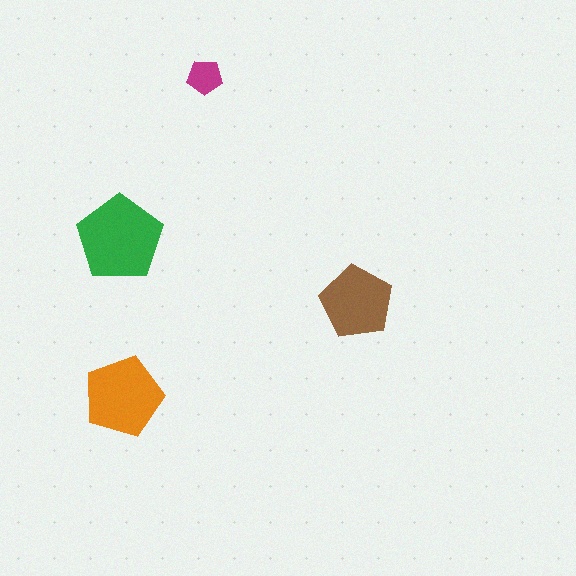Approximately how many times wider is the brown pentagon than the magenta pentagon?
About 2 times wider.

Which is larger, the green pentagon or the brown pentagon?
The green one.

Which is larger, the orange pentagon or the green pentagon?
The green one.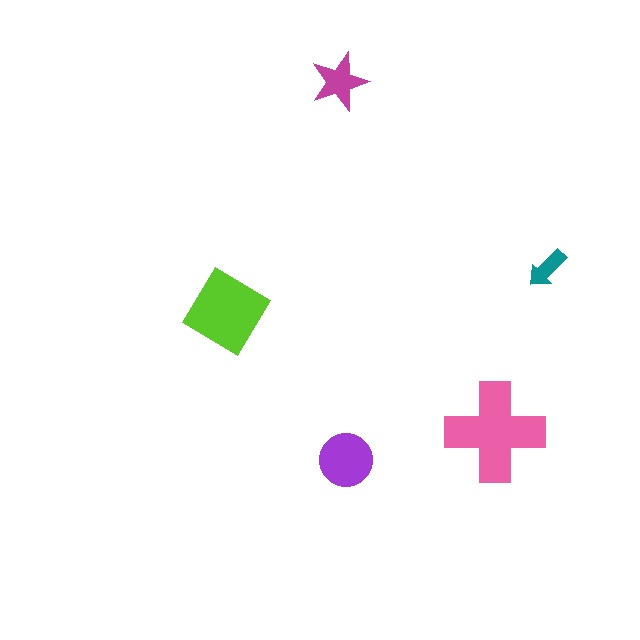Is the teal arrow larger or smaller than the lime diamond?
Smaller.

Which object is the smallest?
The teal arrow.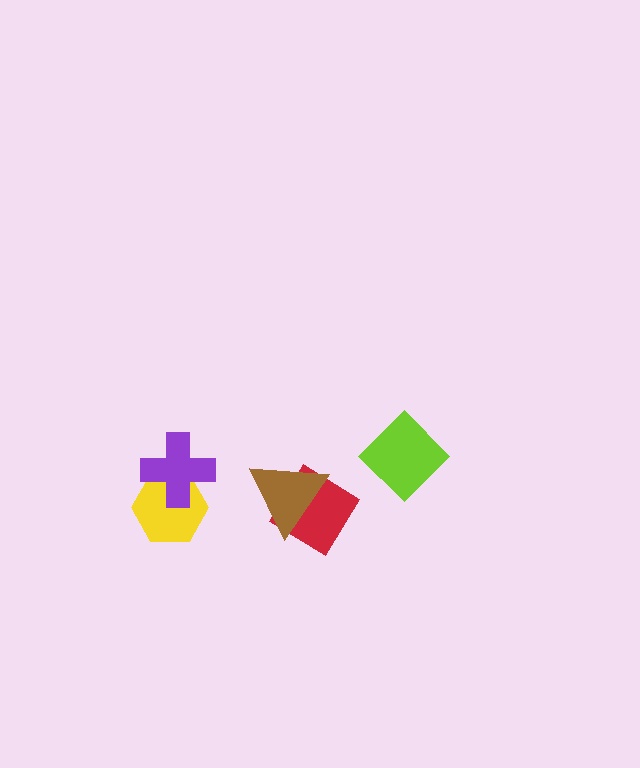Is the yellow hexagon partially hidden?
Yes, it is partially covered by another shape.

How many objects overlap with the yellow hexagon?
1 object overlaps with the yellow hexagon.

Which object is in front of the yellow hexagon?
The purple cross is in front of the yellow hexagon.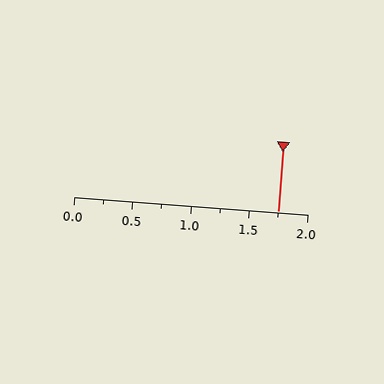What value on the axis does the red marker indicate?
The marker indicates approximately 1.75.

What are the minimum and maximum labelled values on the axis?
The axis runs from 0.0 to 2.0.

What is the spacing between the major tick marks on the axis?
The major ticks are spaced 0.5 apart.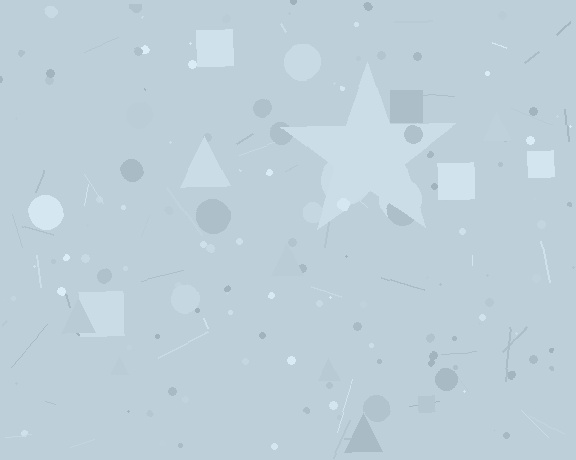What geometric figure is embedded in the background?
A star is embedded in the background.